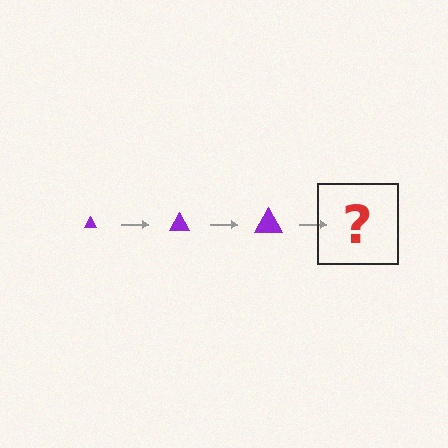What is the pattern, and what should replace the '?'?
The pattern is that the triangle gets progressively larger each step. The '?' should be a purple triangle, larger than the previous one.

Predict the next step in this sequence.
The next step is a purple triangle, larger than the previous one.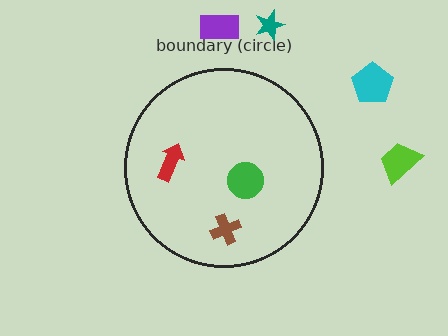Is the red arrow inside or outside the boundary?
Inside.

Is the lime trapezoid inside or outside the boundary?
Outside.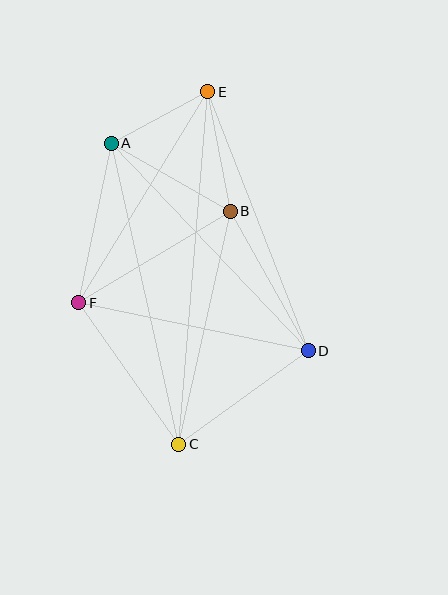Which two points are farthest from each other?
Points C and E are farthest from each other.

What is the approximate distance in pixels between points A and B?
The distance between A and B is approximately 137 pixels.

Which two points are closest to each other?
Points A and E are closest to each other.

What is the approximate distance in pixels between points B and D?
The distance between B and D is approximately 160 pixels.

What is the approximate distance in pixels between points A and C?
The distance between A and C is approximately 308 pixels.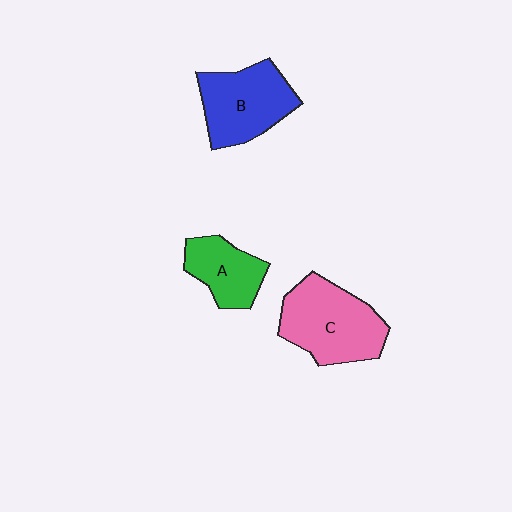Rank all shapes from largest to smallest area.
From largest to smallest: C (pink), B (blue), A (green).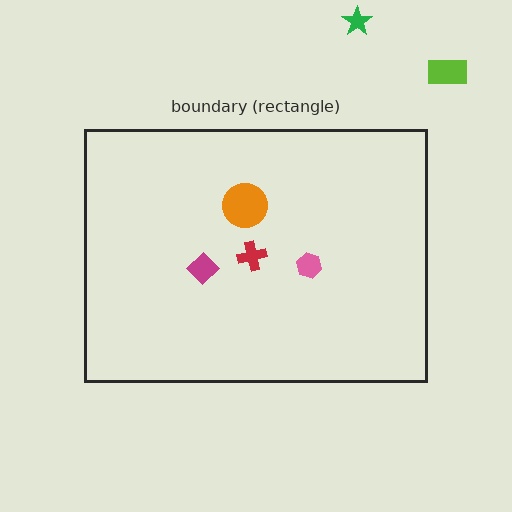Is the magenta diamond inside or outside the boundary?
Inside.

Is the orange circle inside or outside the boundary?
Inside.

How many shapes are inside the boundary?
4 inside, 2 outside.